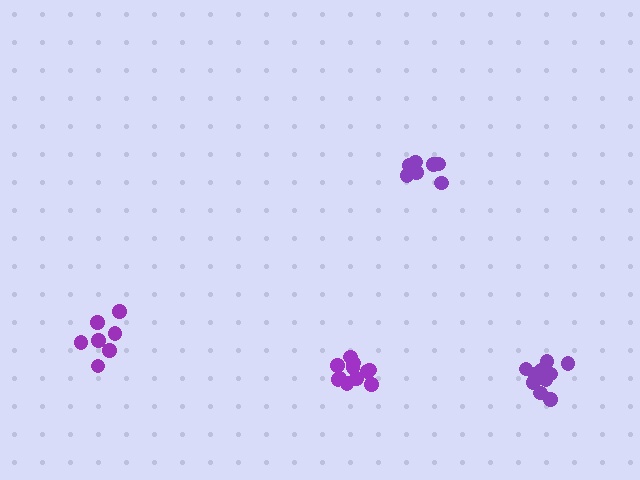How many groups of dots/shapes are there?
There are 4 groups.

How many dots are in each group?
Group 1: 7 dots, Group 2: 12 dots, Group 3: 7 dots, Group 4: 11 dots (37 total).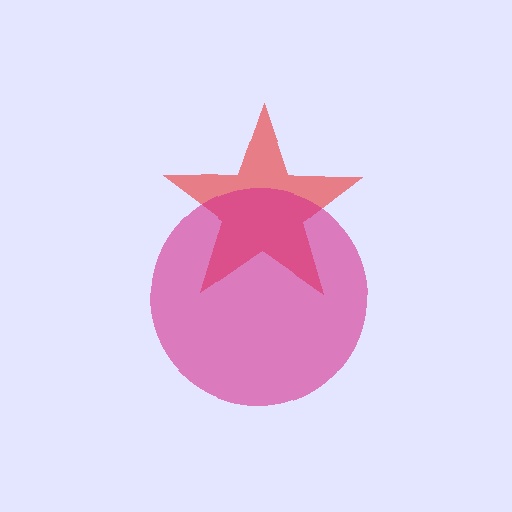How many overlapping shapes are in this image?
There are 2 overlapping shapes in the image.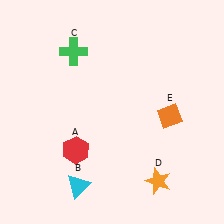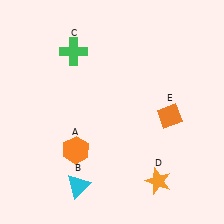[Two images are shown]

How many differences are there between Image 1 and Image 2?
There is 1 difference between the two images.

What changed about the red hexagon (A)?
In Image 1, A is red. In Image 2, it changed to orange.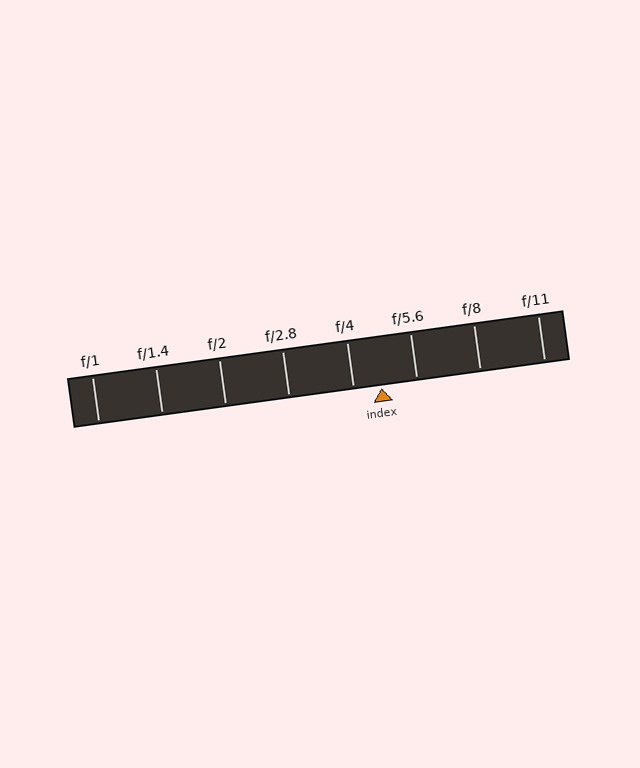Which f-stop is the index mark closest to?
The index mark is closest to f/4.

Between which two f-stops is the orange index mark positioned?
The index mark is between f/4 and f/5.6.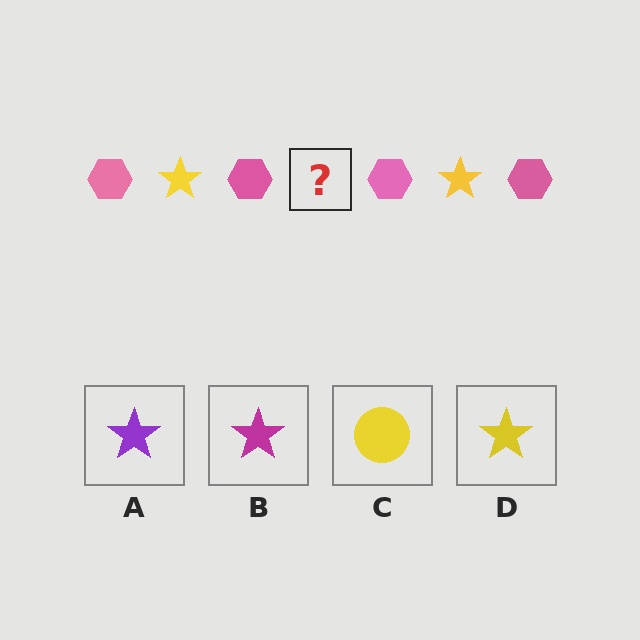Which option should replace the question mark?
Option D.